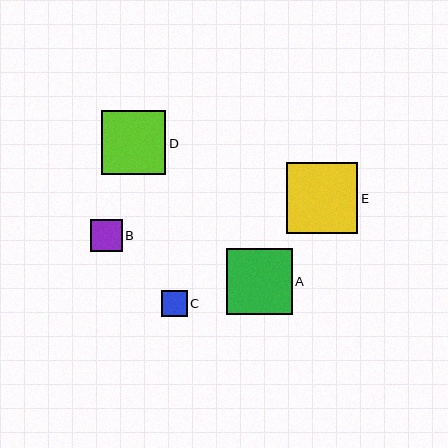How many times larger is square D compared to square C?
Square D is approximately 2.5 times the size of square C.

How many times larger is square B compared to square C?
Square B is approximately 1.2 times the size of square C.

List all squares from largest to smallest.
From largest to smallest: E, A, D, B, C.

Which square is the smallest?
Square C is the smallest with a size of approximately 26 pixels.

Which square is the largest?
Square E is the largest with a size of approximately 71 pixels.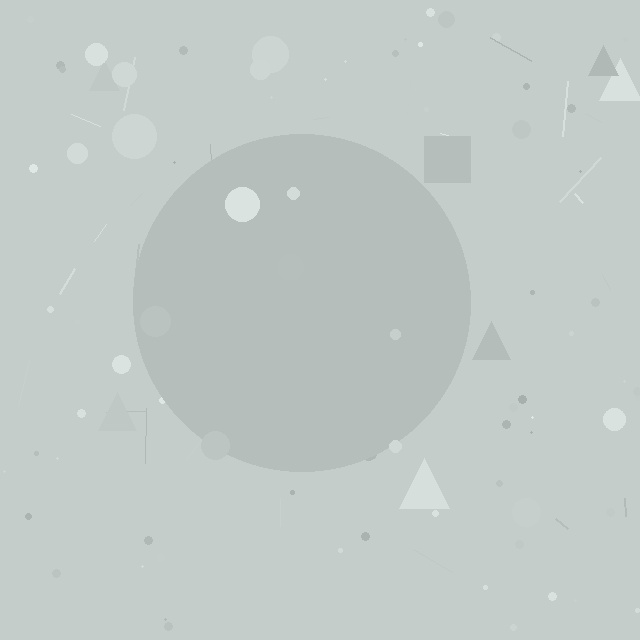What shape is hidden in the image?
A circle is hidden in the image.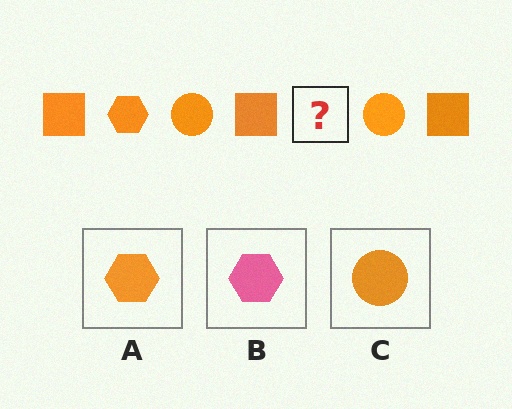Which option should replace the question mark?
Option A.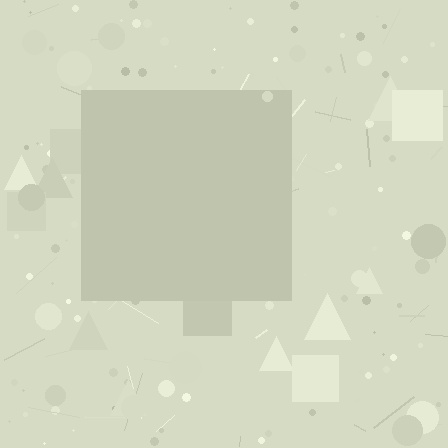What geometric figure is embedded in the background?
A square is embedded in the background.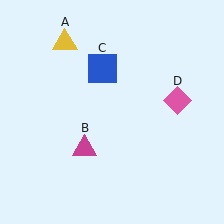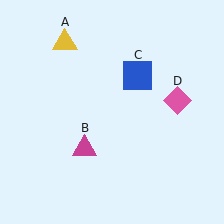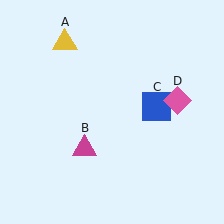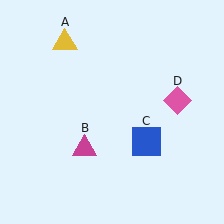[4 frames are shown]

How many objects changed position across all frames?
1 object changed position: blue square (object C).